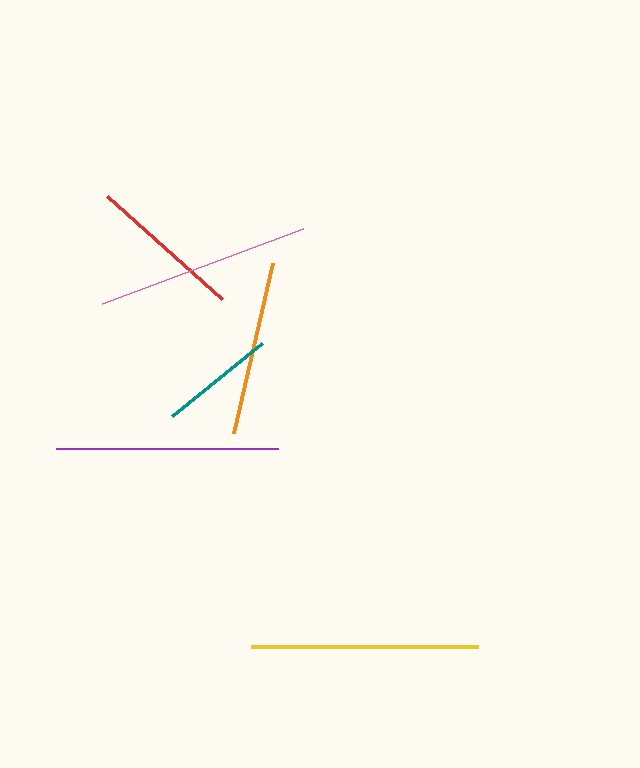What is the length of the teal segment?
The teal segment is approximately 115 pixels long.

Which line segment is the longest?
The yellow line is the longest at approximately 227 pixels.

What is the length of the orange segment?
The orange segment is approximately 175 pixels long.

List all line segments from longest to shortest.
From longest to shortest: yellow, purple, pink, orange, red, teal.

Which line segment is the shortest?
The teal line is the shortest at approximately 115 pixels.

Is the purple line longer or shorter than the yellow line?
The yellow line is longer than the purple line.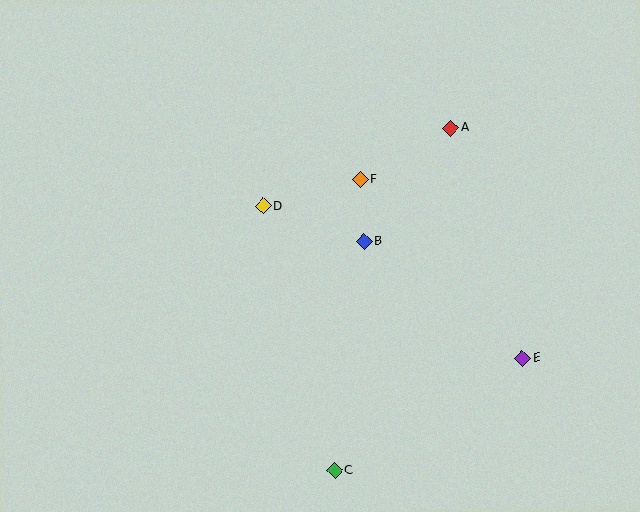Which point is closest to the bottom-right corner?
Point E is closest to the bottom-right corner.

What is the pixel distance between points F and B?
The distance between F and B is 62 pixels.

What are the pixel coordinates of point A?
Point A is at (450, 128).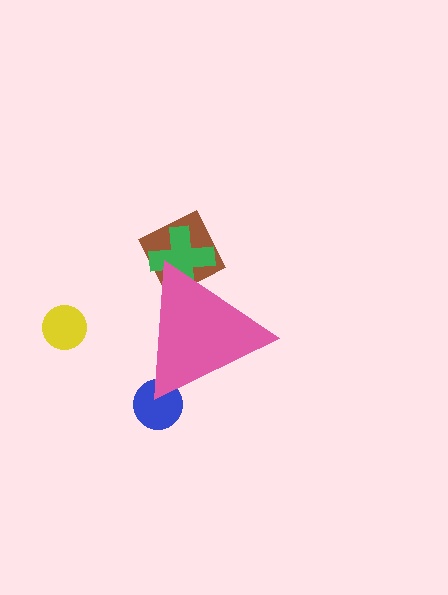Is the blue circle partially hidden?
Yes, the blue circle is partially hidden behind the pink triangle.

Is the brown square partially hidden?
Yes, the brown square is partially hidden behind the pink triangle.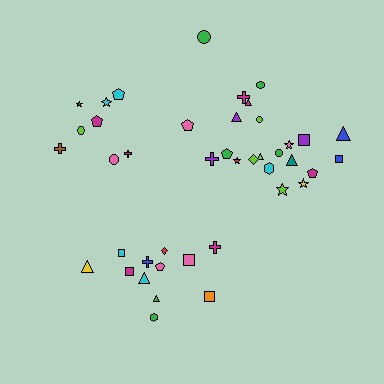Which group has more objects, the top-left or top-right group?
The top-right group.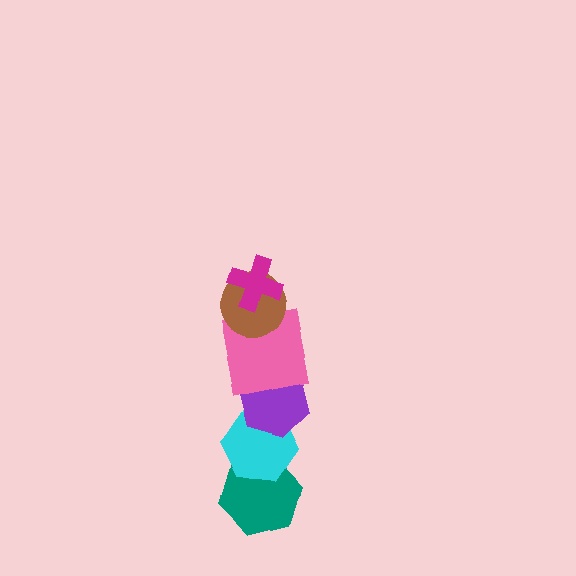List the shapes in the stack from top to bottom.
From top to bottom: the magenta cross, the brown circle, the pink square, the purple hexagon, the cyan hexagon, the teal hexagon.